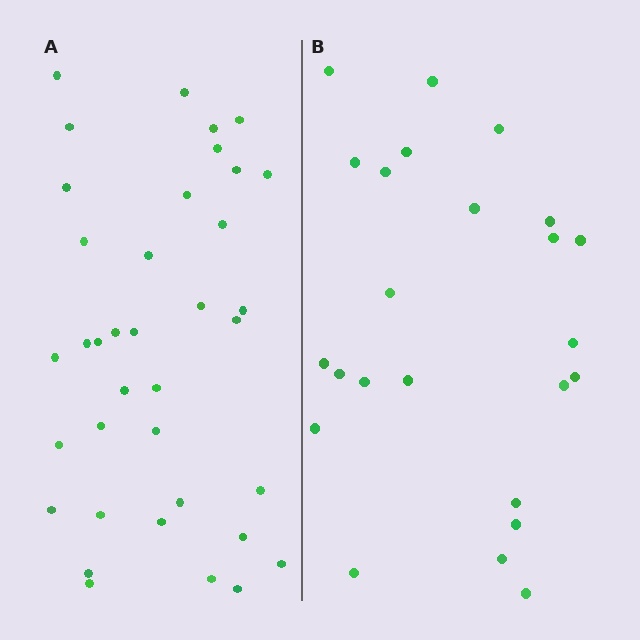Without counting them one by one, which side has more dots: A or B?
Region A (the left region) has more dots.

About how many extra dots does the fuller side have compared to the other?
Region A has approximately 15 more dots than region B.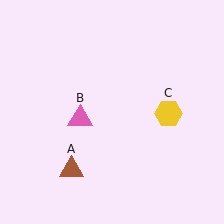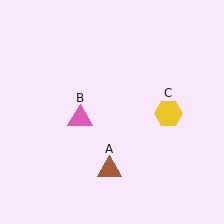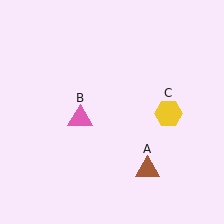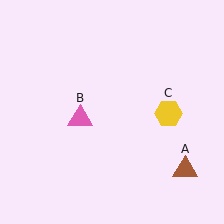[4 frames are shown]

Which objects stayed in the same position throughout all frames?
Pink triangle (object B) and yellow hexagon (object C) remained stationary.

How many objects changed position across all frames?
1 object changed position: brown triangle (object A).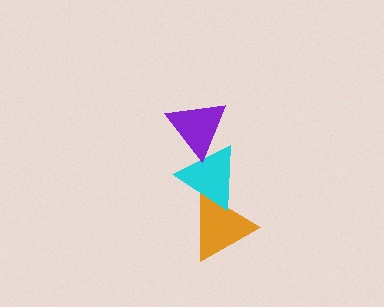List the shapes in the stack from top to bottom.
From top to bottom: the purple triangle, the cyan triangle, the orange triangle.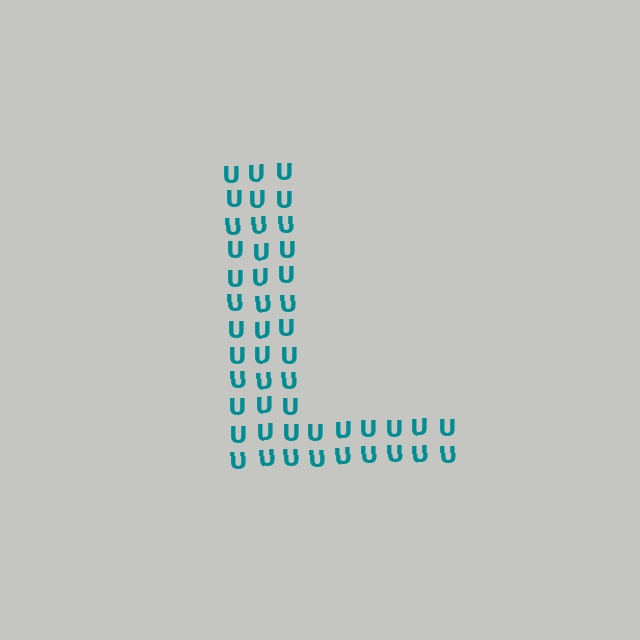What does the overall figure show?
The overall figure shows the letter L.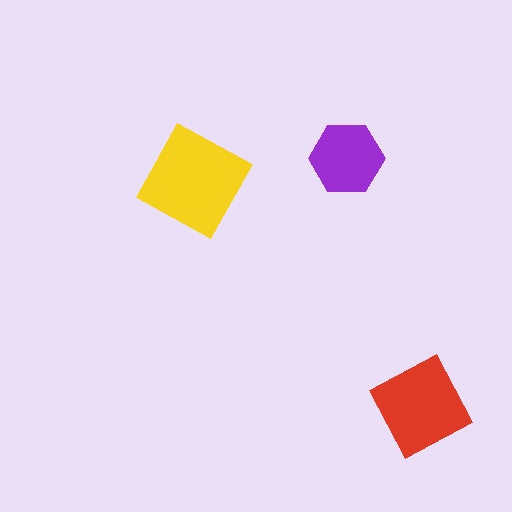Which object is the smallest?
The purple hexagon.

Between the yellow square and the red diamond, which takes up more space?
The yellow square.